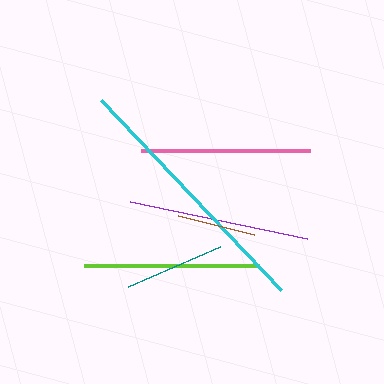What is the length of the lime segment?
The lime segment is approximately 176 pixels long.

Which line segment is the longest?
The cyan line is the longest at approximately 262 pixels.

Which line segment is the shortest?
The brown line is the shortest at approximately 78 pixels.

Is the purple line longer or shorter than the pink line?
The purple line is longer than the pink line.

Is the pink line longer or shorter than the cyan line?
The cyan line is longer than the pink line.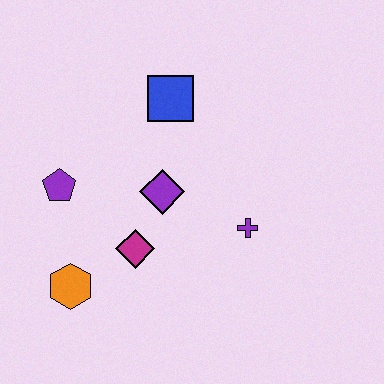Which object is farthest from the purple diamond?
The orange hexagon is farthest from the purple diamond.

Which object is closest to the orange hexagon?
The magenta diamond is closest to the orange hexagon.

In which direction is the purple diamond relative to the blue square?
The purple diamond is below the blue square.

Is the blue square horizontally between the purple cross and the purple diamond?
Yes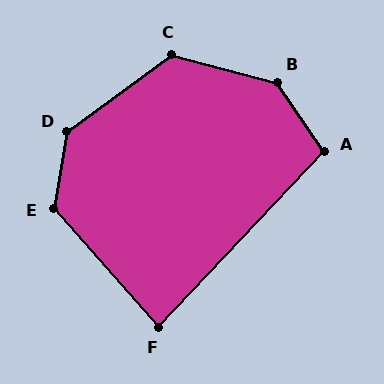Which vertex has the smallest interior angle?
F, at approximately 85 degrees.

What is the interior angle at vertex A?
Approximately 102 degrees (obtuse).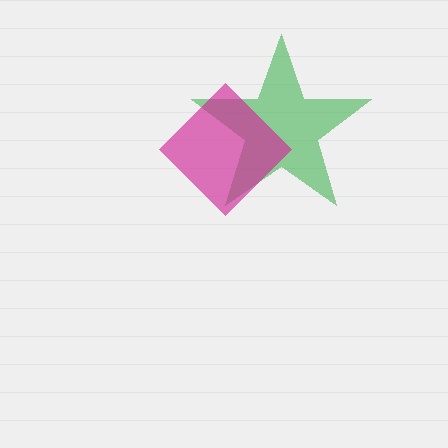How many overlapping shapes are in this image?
There are 2 overlapping shapes in the image.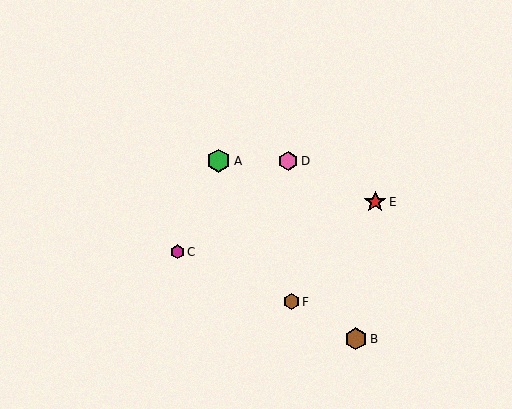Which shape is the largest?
The green hexagon (labeled A) is the largest.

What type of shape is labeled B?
Shape B is a brown hexagon.